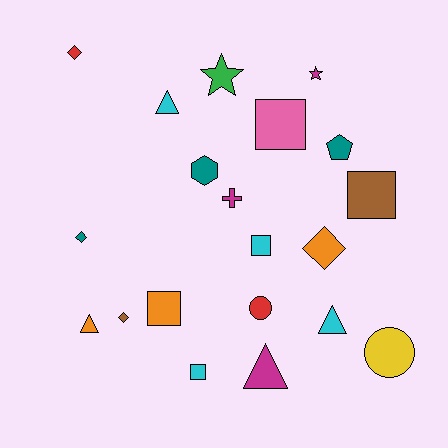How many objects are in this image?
There are 20 objects.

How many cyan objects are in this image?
There are 4 cyan objects.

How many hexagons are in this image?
There is 1 hexagon.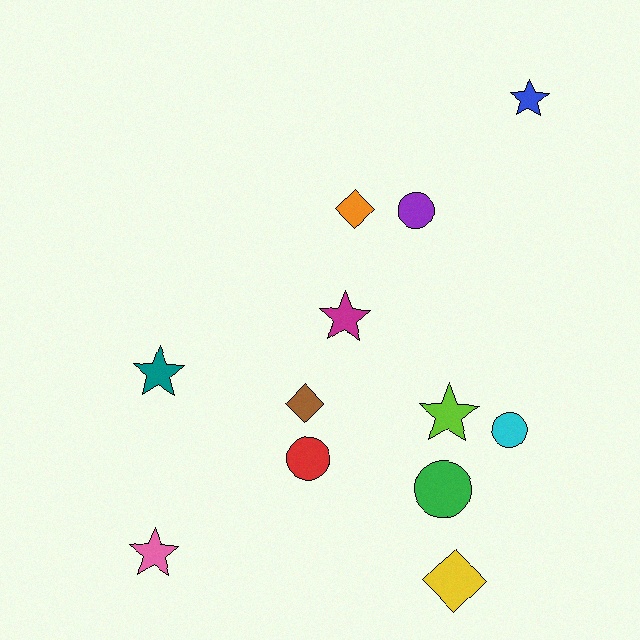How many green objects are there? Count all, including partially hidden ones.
There is 1 green object.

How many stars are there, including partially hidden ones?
There are 5 stars.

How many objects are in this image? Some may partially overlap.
There are 12 objects.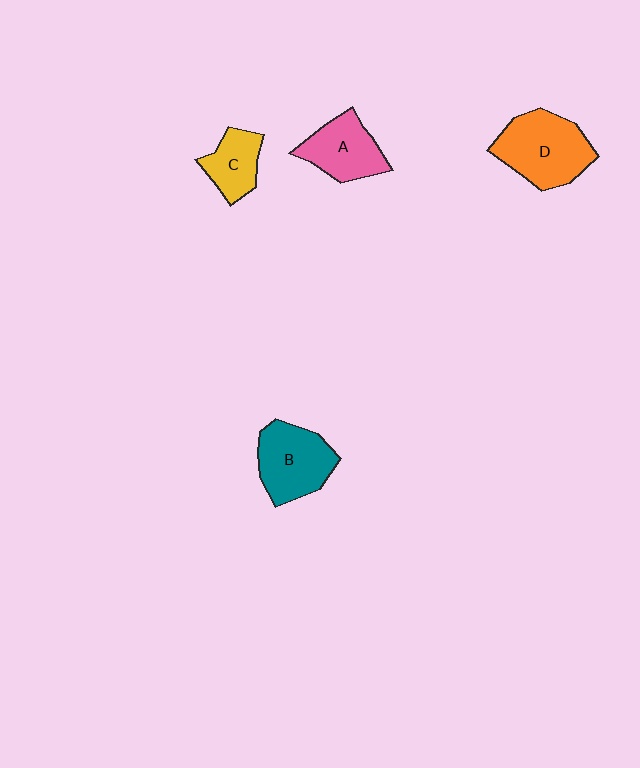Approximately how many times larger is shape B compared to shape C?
Approximately 1.6 times.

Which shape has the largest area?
Shape D (orange).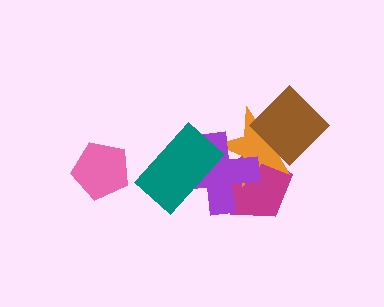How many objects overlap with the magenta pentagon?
3 objects overlap with the magenta pentagon.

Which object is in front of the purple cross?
The teal rectangle is in front of the purple cross.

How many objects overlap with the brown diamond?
2 objects overlap with the brown diamond.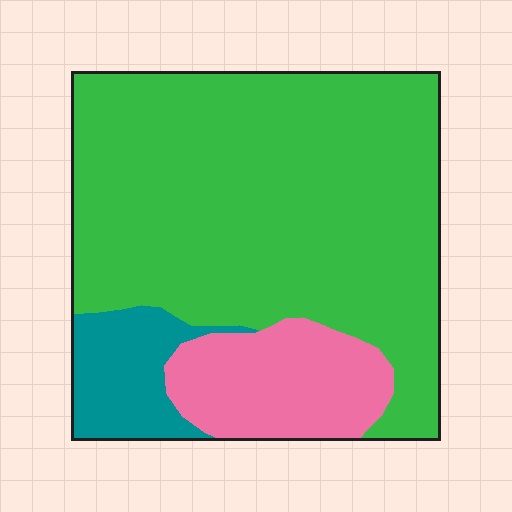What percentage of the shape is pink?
Pink takes up less than a quarter of the shape.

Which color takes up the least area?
Teal, at roughly 10%.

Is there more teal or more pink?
Pink.